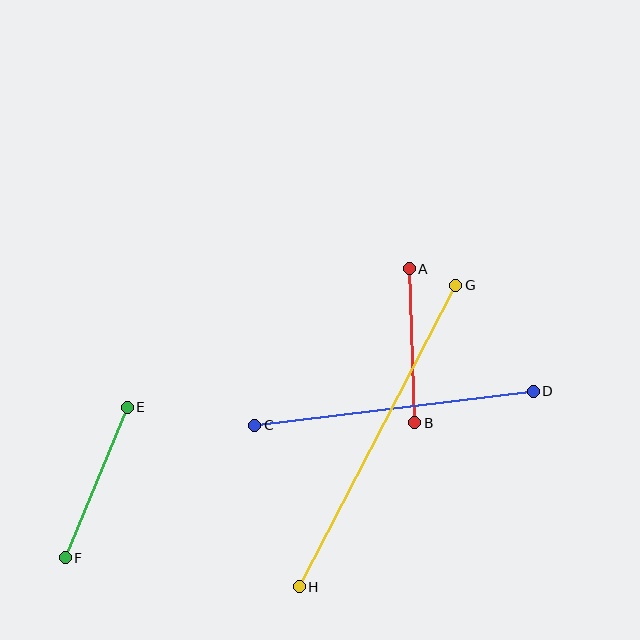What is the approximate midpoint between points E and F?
The midpoint is at approximately (96, 482) pixels.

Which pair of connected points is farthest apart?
Points G and H are farthest apart.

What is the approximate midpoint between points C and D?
The midpoint is at approximately (394, 408) pixels.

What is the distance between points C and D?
The distance is approximately 280 pixels.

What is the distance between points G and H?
The distance is approximately 340 pixels.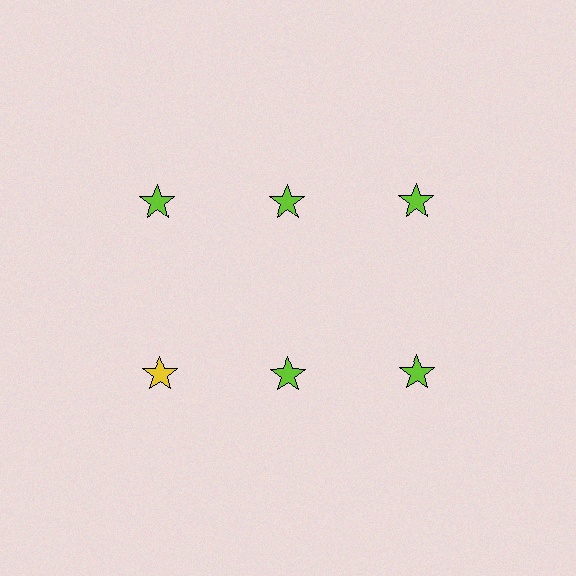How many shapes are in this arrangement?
There are 6 shapes arranged in a grid pattern.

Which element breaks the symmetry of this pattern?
The yellow star in the second row, leftmost column breaks the symmetry. All other shapes are lime stars.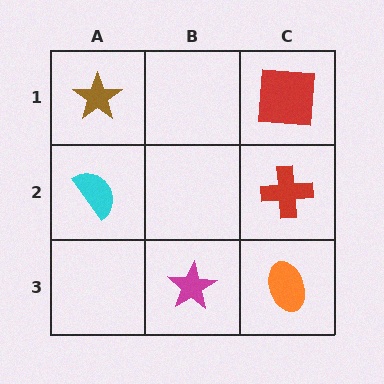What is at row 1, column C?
A red square.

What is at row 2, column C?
A red cross.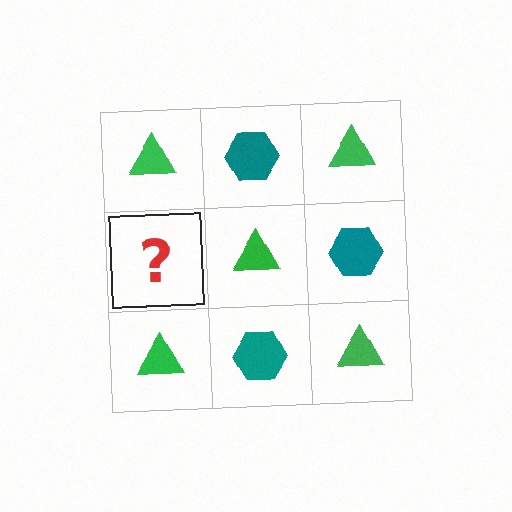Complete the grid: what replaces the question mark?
The question mark should be replaced with a teal hexagon.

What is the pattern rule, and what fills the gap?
The rule is that it alternates green triangle and teal hexagon in a checkerboard pattern. The gap should be filled with a teal hexagon.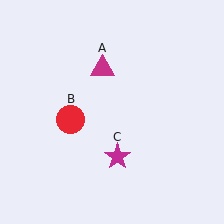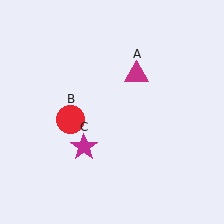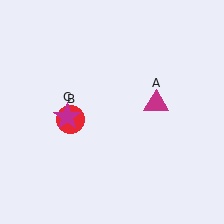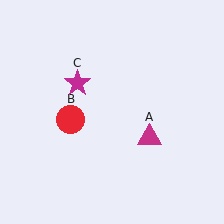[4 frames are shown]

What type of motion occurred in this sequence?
The magenta triangle (object A), magenta star (object C) rotated clockwise around the center of the scene.